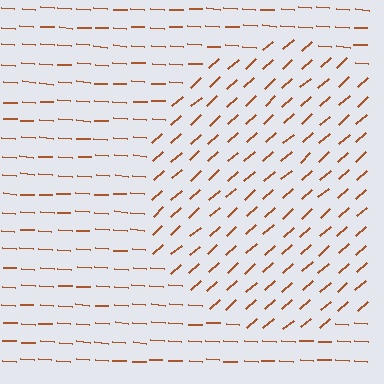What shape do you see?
I see a circle.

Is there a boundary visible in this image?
Yes, there is a texture boundary formed by a change in line orientation.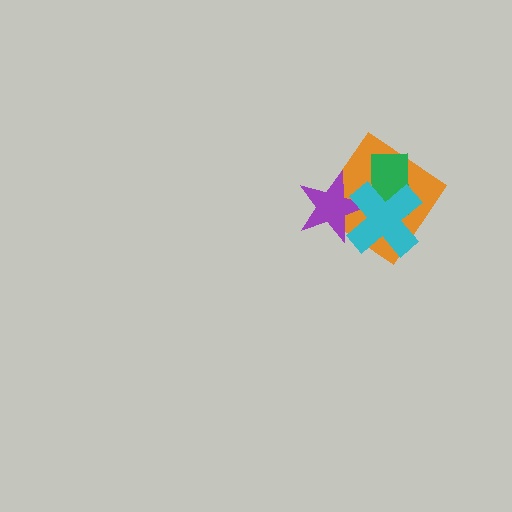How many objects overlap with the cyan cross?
3 objects overlap with the cyan cross.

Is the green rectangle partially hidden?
Yes, it is partially covered by another shape.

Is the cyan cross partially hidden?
No, no other shape covers it.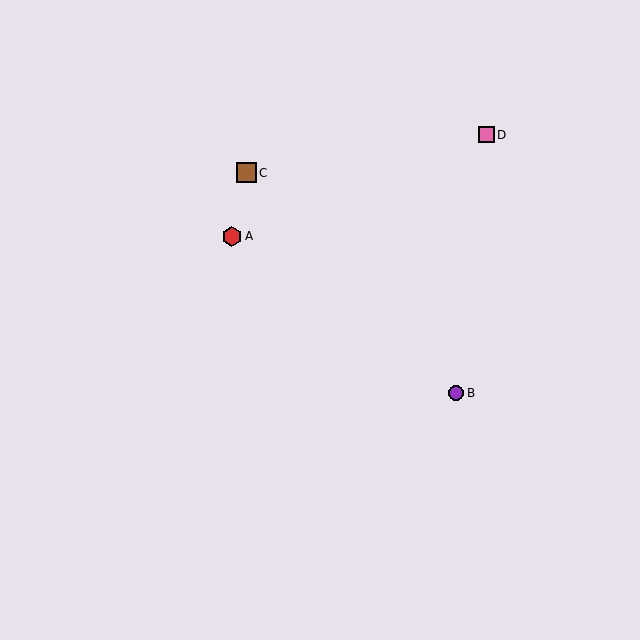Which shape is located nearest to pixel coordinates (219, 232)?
The red hexagon (labeled A) at (232, 236) is nearest to that location.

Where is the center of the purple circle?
The center of the purple circle is at (456, 393).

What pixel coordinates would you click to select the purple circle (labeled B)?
Click at (456, 393) to select the purple circle B.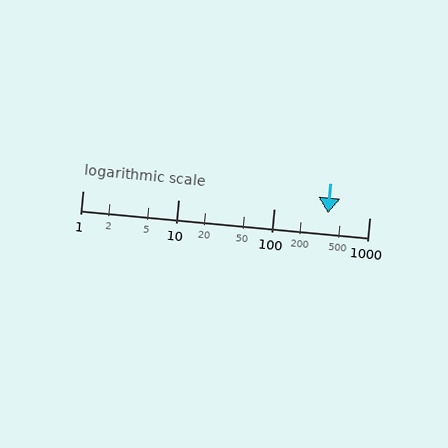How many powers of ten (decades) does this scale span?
The scale spans 3 decades, from 1 to 1000.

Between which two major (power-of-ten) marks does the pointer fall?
The pointer is between 100 and 1000.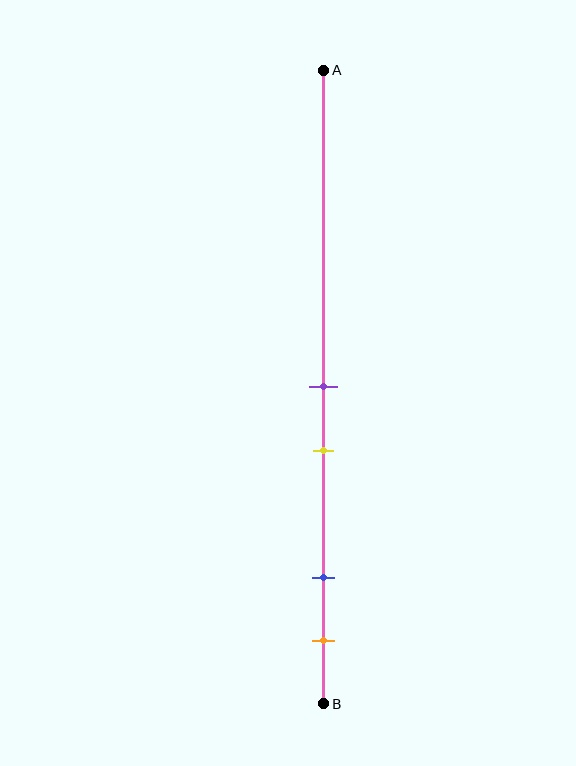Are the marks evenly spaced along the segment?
No, the marks are not evenly spaced.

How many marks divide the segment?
There are 4 marks dividing the segment.